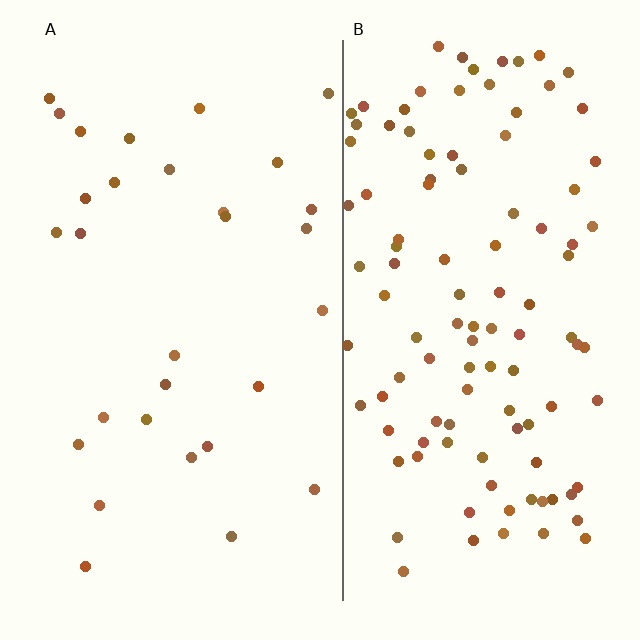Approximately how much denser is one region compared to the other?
Approximately 3.7× — region B over region A.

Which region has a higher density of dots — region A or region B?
B (the right).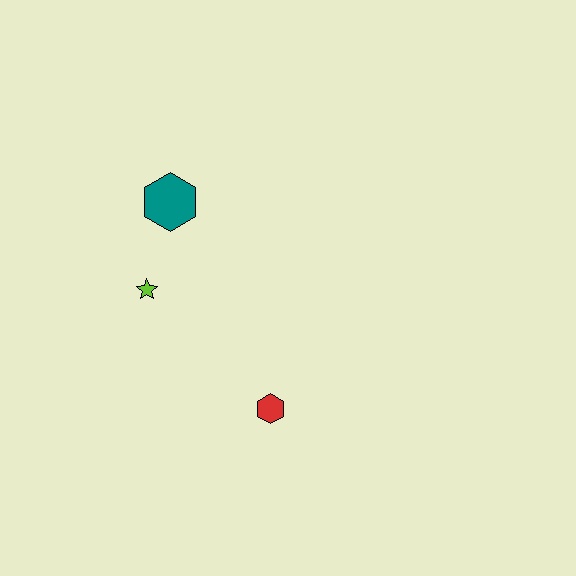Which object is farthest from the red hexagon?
The teal hexagon is farthest from the red hexagon.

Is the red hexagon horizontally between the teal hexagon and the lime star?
No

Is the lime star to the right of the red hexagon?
No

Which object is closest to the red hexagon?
The lime star is closest to the red hexagon.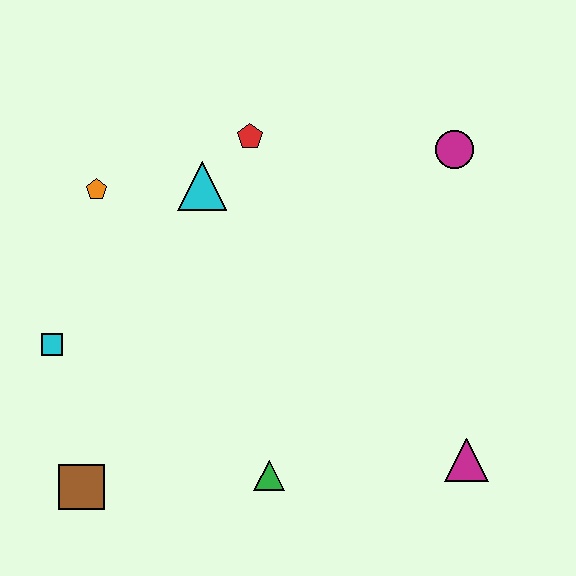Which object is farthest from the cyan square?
The magenta circle is farthest from the cyan square.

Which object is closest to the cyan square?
The brown square is closest to the cyan square.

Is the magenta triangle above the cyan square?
No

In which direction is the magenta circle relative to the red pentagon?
The magenta circle is to the right of the red pentagon.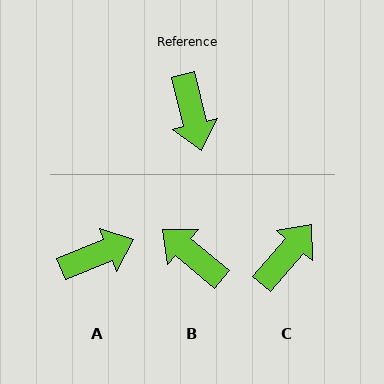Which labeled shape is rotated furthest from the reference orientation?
B, about 144 degrees away.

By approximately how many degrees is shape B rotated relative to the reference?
Approximately 144 degrees clockwise.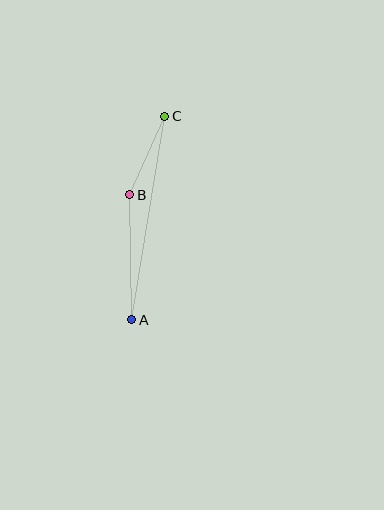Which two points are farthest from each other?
Points A and C are farthest from each other.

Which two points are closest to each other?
Points B and C are closest to each other.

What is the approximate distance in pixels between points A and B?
The distance between A and B is approximately 125 pixels.